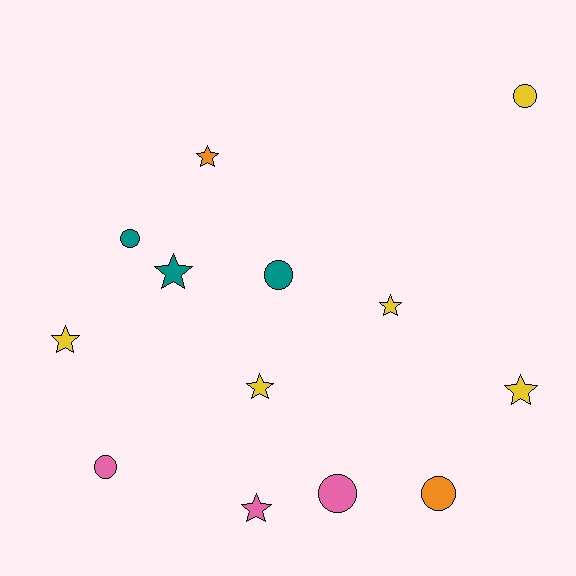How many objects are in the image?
There are 13 objects.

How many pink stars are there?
There is 1 pink star.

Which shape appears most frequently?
Star, with 7 objects.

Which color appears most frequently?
Yellow, with 5 objects.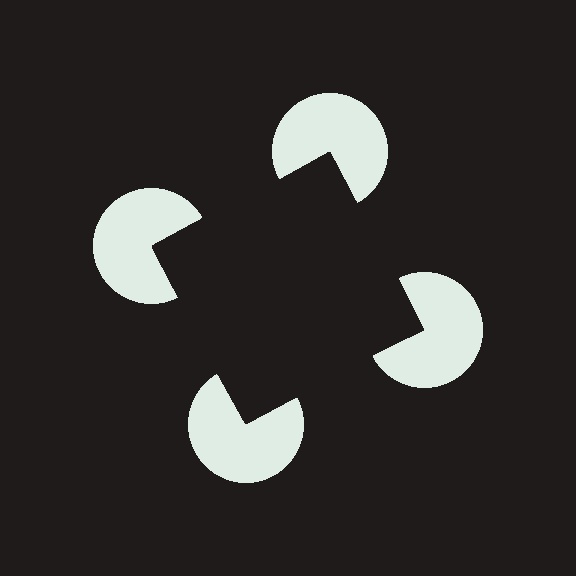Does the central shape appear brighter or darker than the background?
It typically appears slightly darker than the background, even though no actual brightness change is drawn.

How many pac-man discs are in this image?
There are 4 — one at each vertex of the illusory square.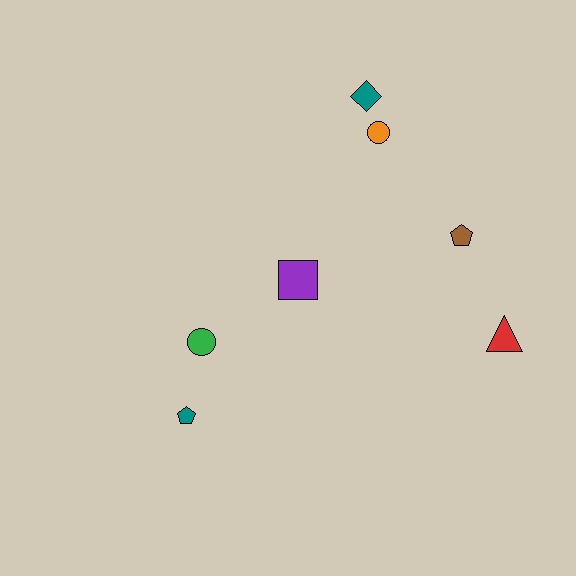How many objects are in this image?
There are 7 objects.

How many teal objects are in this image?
There are 2 teal objects.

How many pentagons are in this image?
There are 2 pentagons.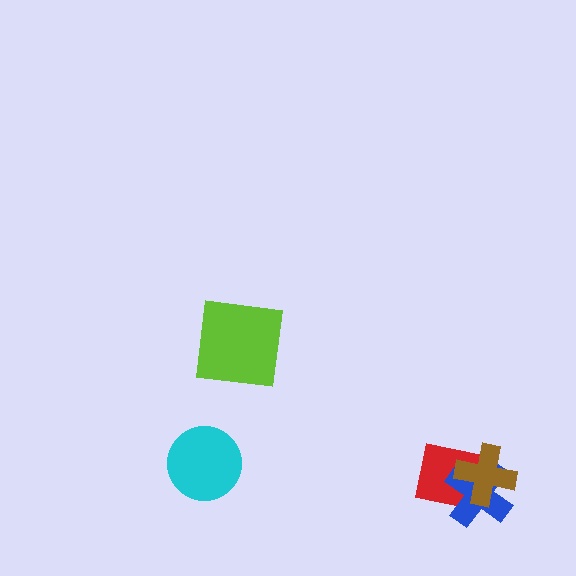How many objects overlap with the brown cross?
2 objects overlap with the brown cross.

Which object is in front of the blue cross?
The brown cross is in front of the blue cross.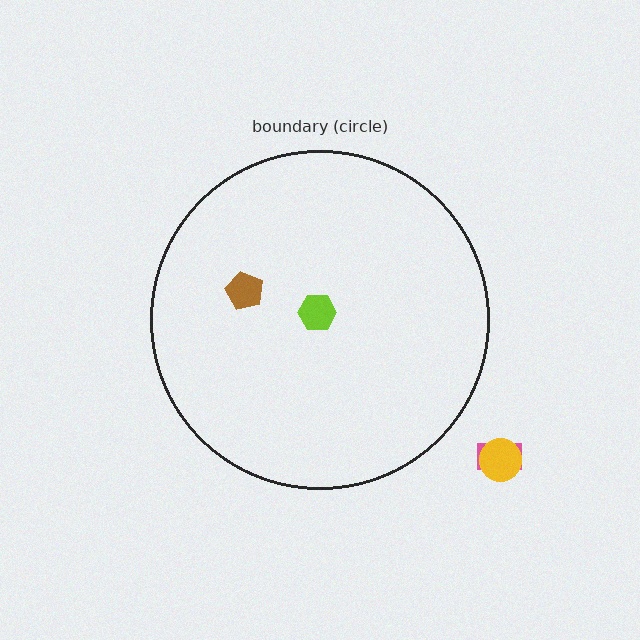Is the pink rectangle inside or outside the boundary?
Outside.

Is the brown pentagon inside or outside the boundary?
Inside.